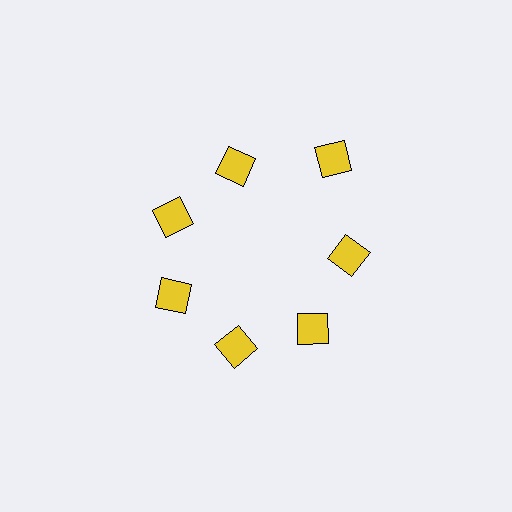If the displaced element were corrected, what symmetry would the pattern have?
It would have 7-fold rotational symmetry — the pattern would map onto itself every 51 degrees.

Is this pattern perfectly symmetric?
No. The 7 yellow squares are arranged in a ring, but one element near the 1 o'clock position is pushed outward from the center, breaking the 7-fold rotational symmetry.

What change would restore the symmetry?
The symmetry would be restored by moving it inward, back onto the ring so that all 7 squares sit at equal angles and equal distance from the center.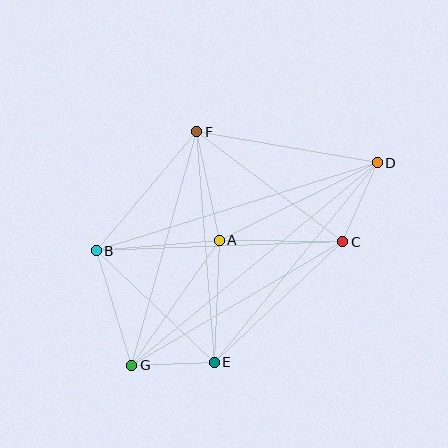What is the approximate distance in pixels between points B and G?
The distance between B and G is approximately 120 pixels.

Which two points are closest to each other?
Points E and G are closest to each other.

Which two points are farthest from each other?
Points D and G are farthest from each other.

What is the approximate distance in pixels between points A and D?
The distance between A and D is approximately 176 pixels.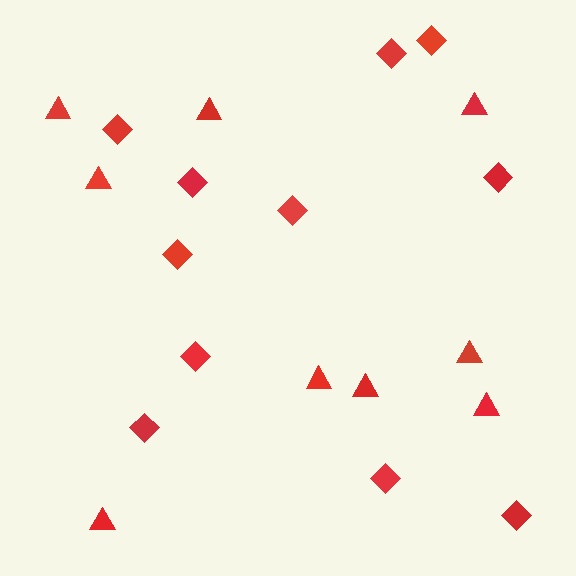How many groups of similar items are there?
There are 2 groups: one group of diamonds (11) and one group of triangles (9).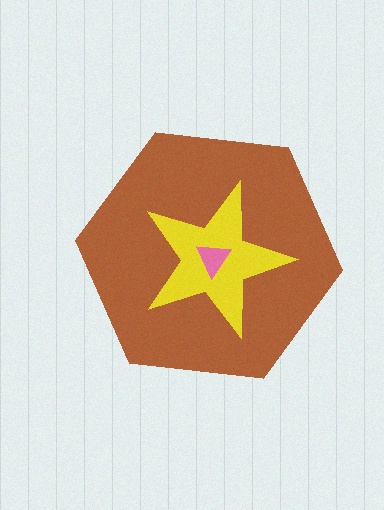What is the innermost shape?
The pink triangle.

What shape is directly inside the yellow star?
The pink triangle.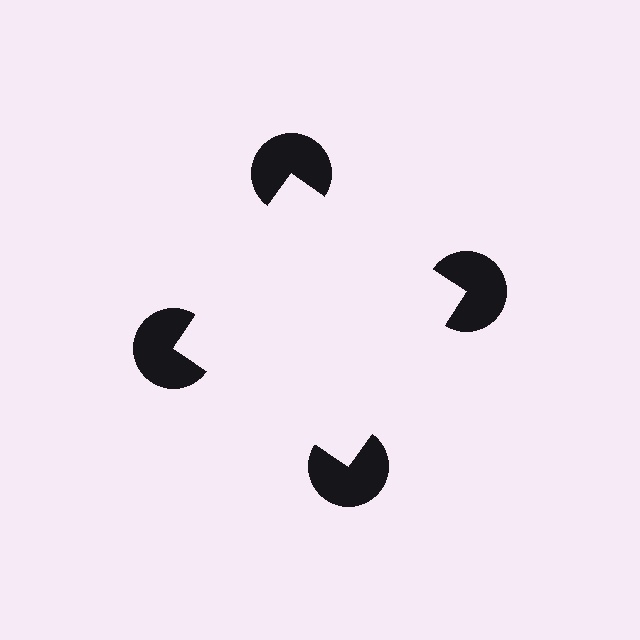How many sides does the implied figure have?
4 sides.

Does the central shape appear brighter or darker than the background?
It typically appears slightly brighter than the background, even though no actual brightness change is drawn.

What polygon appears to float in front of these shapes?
An illusory square — its edges are inferred from the aligned wedge cuts in the pac-man discs, not physically drawn.